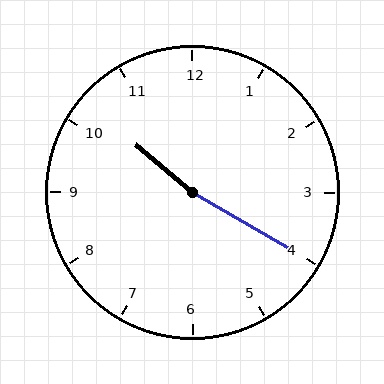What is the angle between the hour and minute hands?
Approximately 170 degrees.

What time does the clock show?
10:20.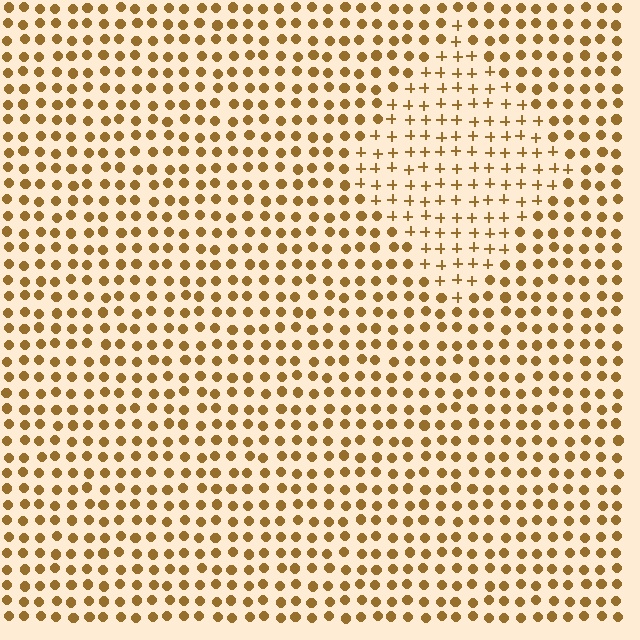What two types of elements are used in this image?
The image uses plus signs inside the diamond region and circles outside it.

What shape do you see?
I see a diamond.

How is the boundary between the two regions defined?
The boundary is defined by a change in element shape: plus signs inside vs. circles outside. All elements share the same color and spacing.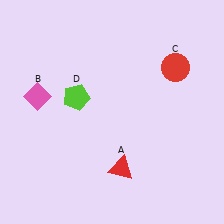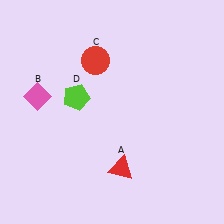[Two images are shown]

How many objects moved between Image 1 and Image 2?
1 object moved between the two images.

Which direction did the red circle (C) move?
The red circle (C) moved left.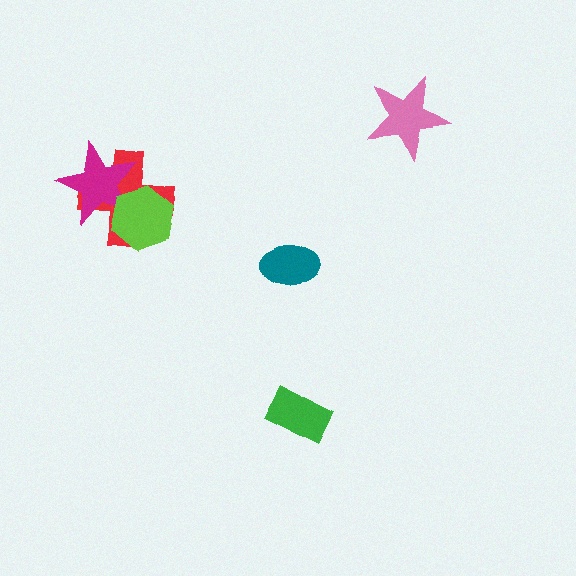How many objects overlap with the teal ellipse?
0 objects overlap with the teal ellipse.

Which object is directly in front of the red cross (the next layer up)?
The magenta star is directly in front of the red cross.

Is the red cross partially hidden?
Yes, it is partially covered by another shape.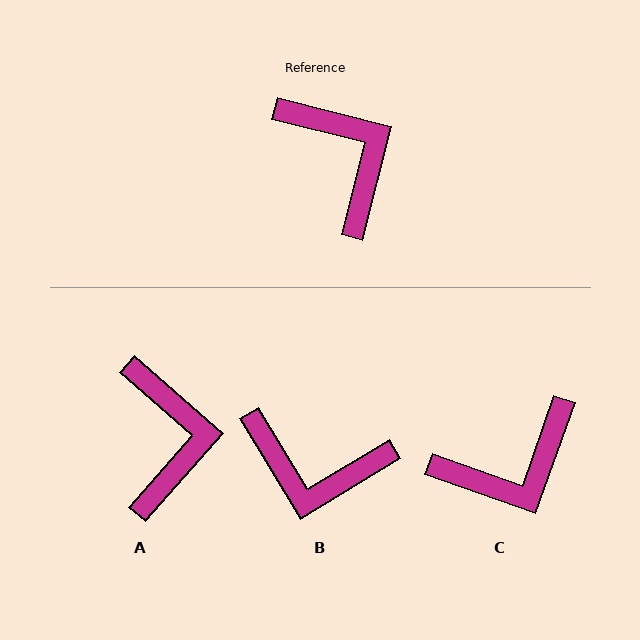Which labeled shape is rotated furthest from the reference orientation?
B, about 135 degrees away.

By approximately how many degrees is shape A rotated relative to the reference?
Approximately 27 degrees clockwise.